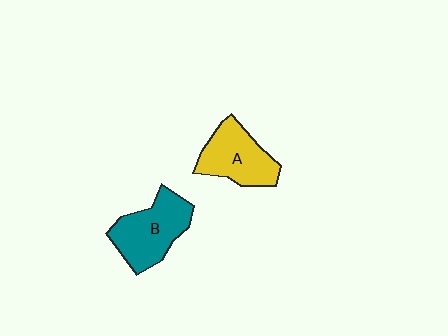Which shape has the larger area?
Shape B (teal).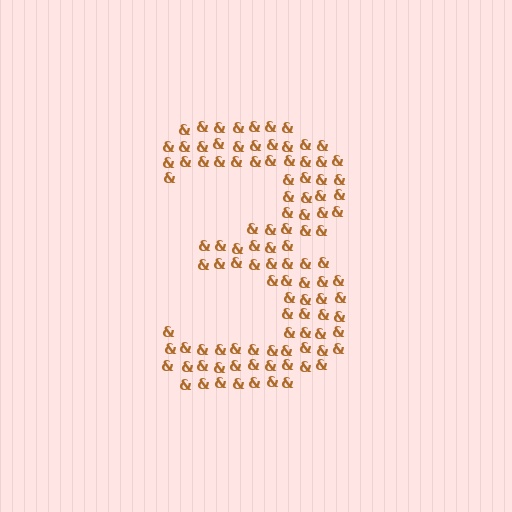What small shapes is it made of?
It is made of small ampersands.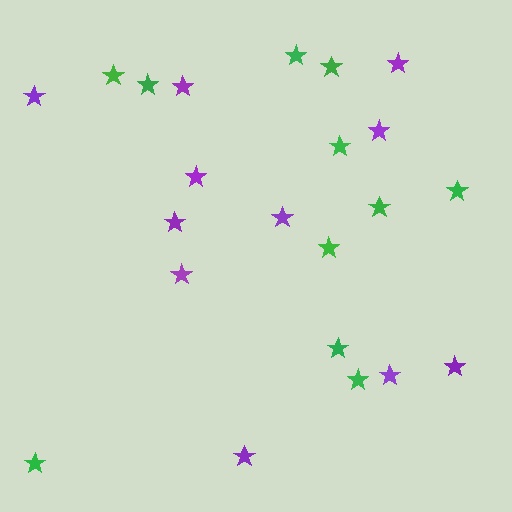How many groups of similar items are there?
There are 2 groups: one group of green stars (11) and one group of purple stars (11).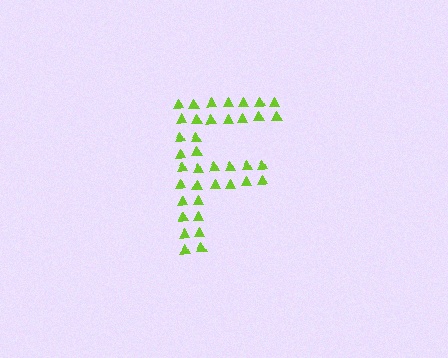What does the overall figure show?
The overall figure shows the letter F.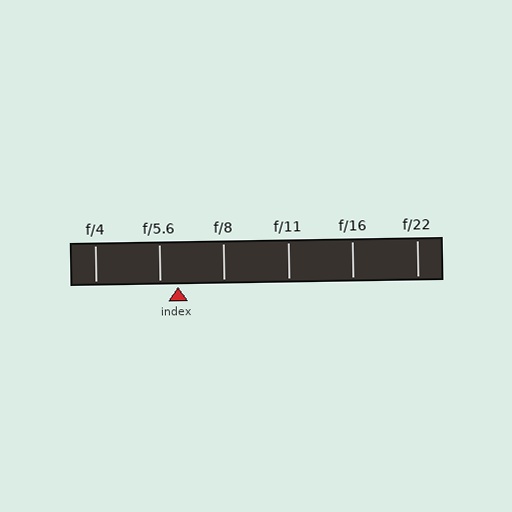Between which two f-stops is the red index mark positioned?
The index mark is between f/5.6 and f/8.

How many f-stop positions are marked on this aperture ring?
There are 6 f-stop positions marked.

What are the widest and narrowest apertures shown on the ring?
The widest aperture shown is f/4 and the narrowest is f/22.